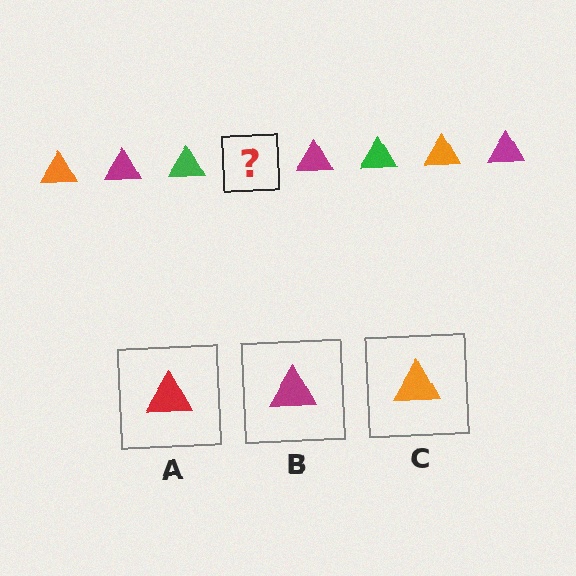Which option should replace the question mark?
Option C.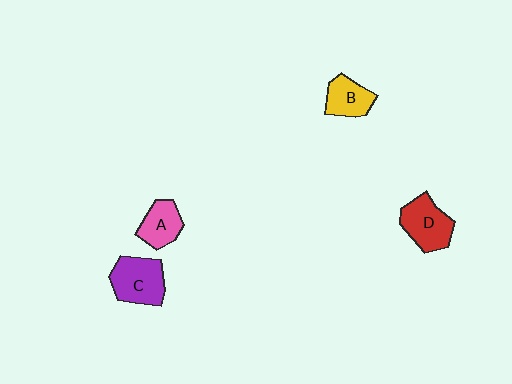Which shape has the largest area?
Shape C (purple).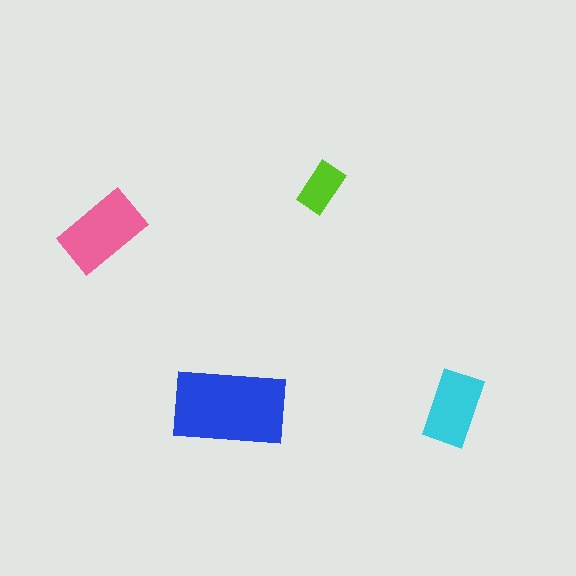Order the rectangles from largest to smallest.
the blue one, the pink one, the cyan one, the lime one.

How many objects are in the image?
There are 4 objects in the image.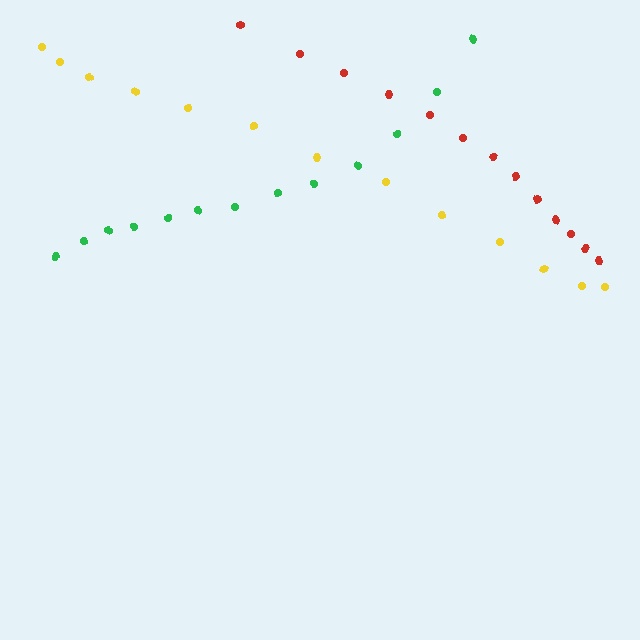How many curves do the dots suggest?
There are 3 distinct paths.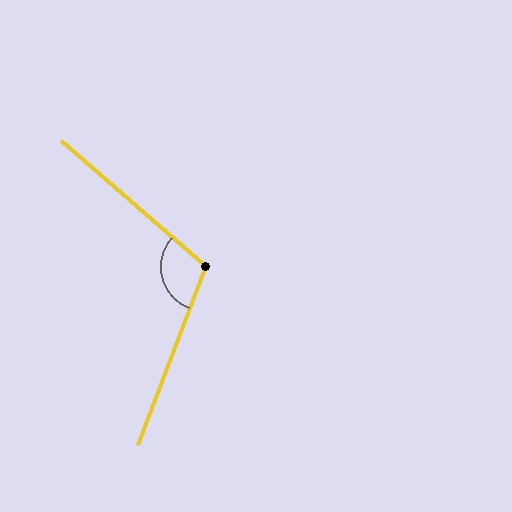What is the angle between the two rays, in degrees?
Approximately 110 degrees.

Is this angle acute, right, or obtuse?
It is obtuse.